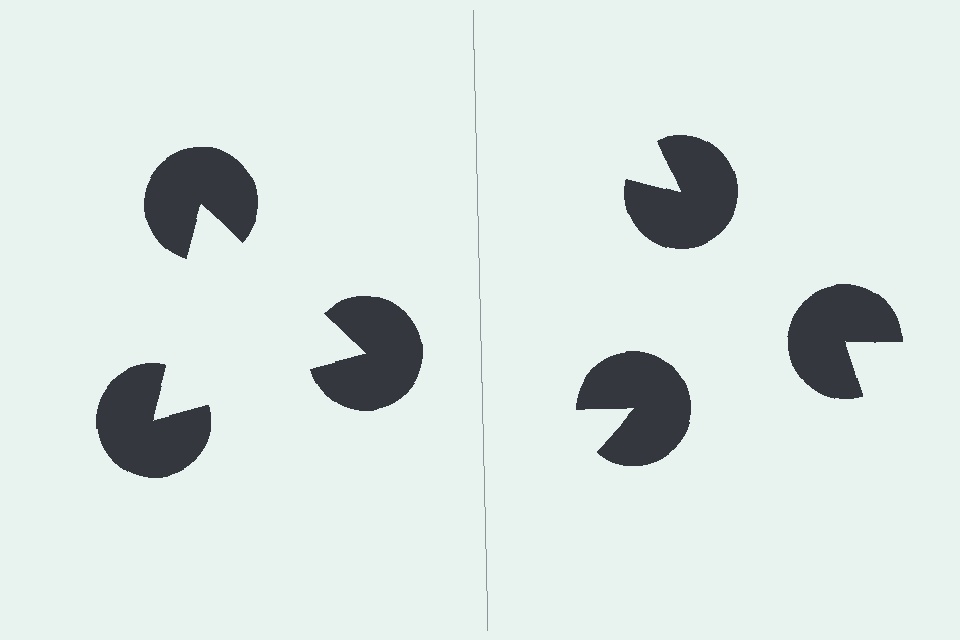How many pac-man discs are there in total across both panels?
6 — 3 on each side.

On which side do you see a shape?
An illusory triangle appears on the left side. On the right side the wedge cuts are rotated, so no coherent shape forms.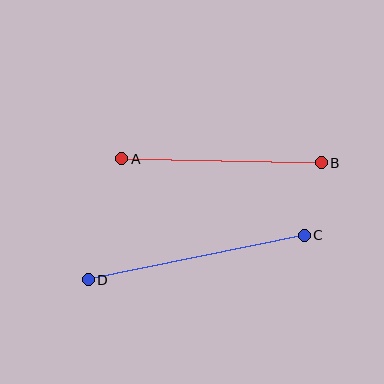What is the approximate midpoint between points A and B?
The midpoint is at approximately (221, 161) pixels.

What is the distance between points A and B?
The distance is approximately 199 pixels.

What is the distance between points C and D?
The distance is approximately 221 pixels.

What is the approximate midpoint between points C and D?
The midpoint is at approximately (196, 258) pixels.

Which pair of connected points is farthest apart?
Points C and D are farthest apart.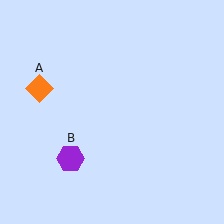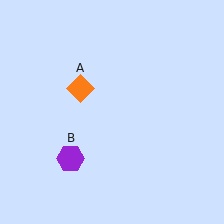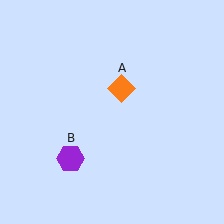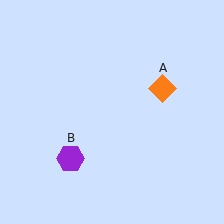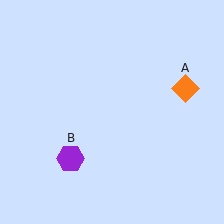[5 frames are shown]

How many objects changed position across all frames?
1 object changed position: orange diamond (object A).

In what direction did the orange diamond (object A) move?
The orange diamond (object A) moved right.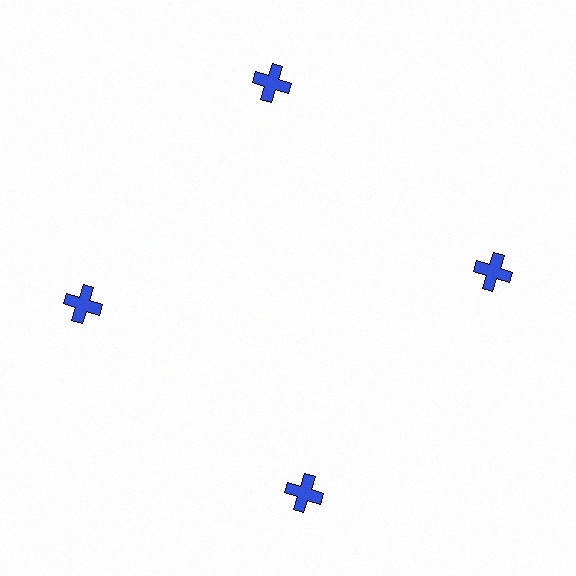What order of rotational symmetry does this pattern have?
This pattern has 4-fold rotational symmetry.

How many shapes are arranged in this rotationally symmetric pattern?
There are 4 shapes, arranged in 4 groups of 1.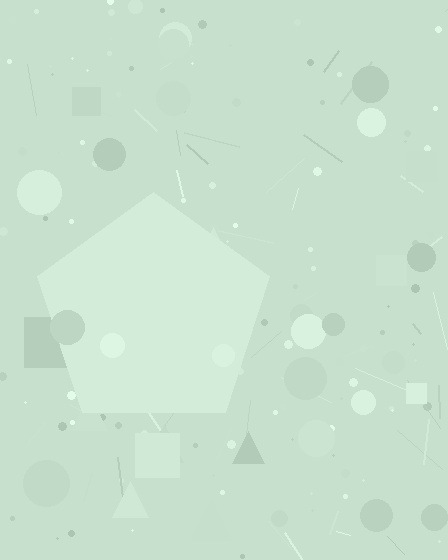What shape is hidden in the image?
A pentagon is hidden in the image.